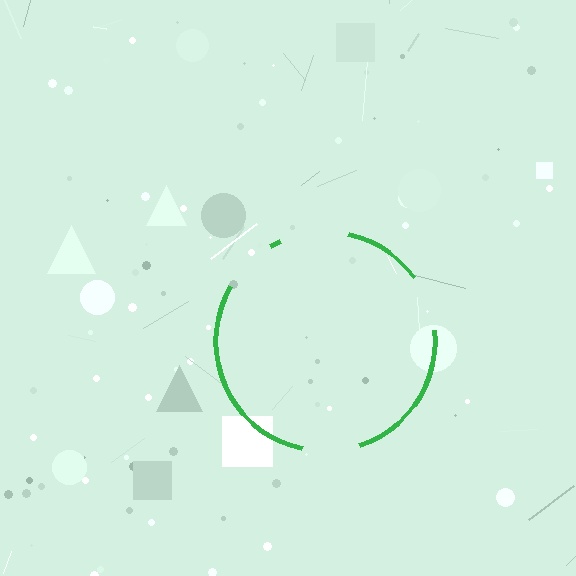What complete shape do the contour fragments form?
The contour fragments form a circle.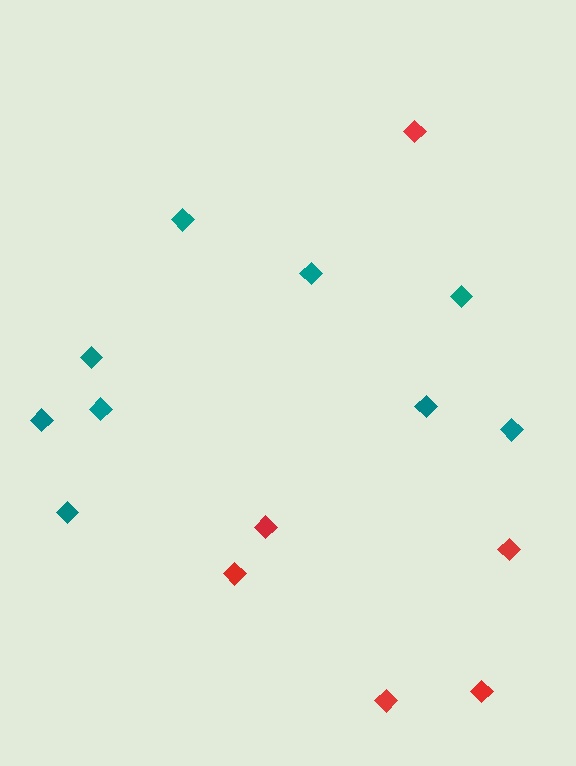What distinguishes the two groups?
There are 2 groups: one group of teal diamonds (9) and one group of red diamonds (6).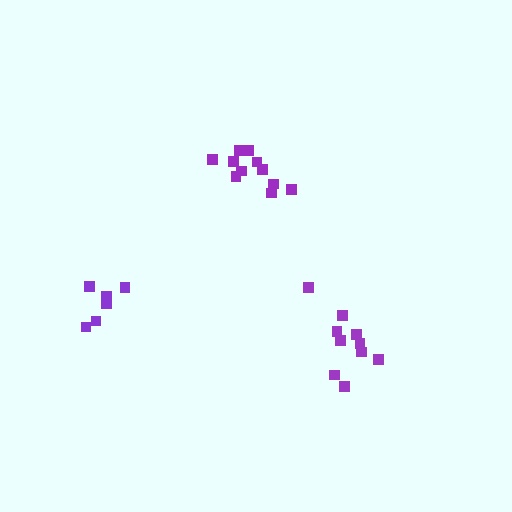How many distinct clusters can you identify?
There are 3 distinct clusters.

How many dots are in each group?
Group 1: 6 dots, Group 2: 10 dots, Group 3: 11 dots (27 total).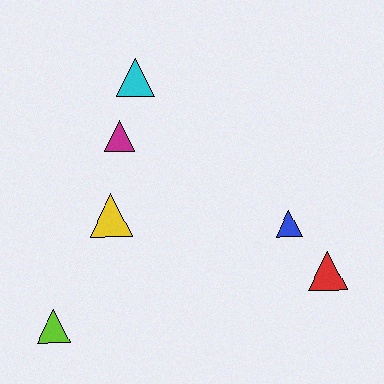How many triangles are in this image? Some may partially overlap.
There are 6 triangles.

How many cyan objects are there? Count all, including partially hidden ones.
There is 1 cyan object.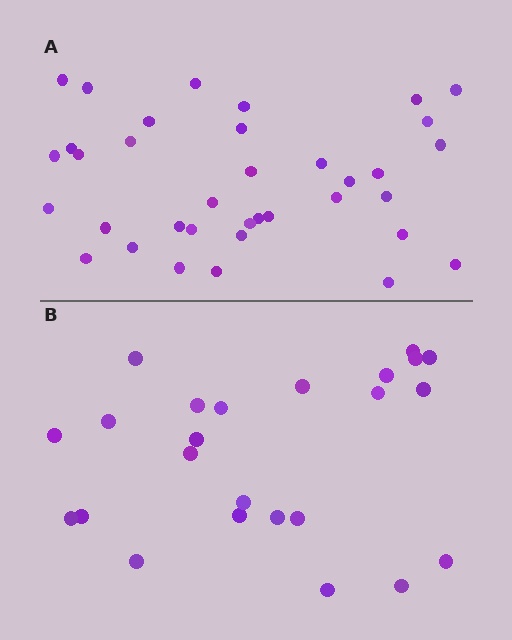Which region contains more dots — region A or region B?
Region A (the top region) has more dots.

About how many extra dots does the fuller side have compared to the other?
Region A has roughly 12 or so more dots than region B.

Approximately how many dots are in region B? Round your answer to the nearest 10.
About 20 dots. (The exact count is 24, which rounds to 20.)